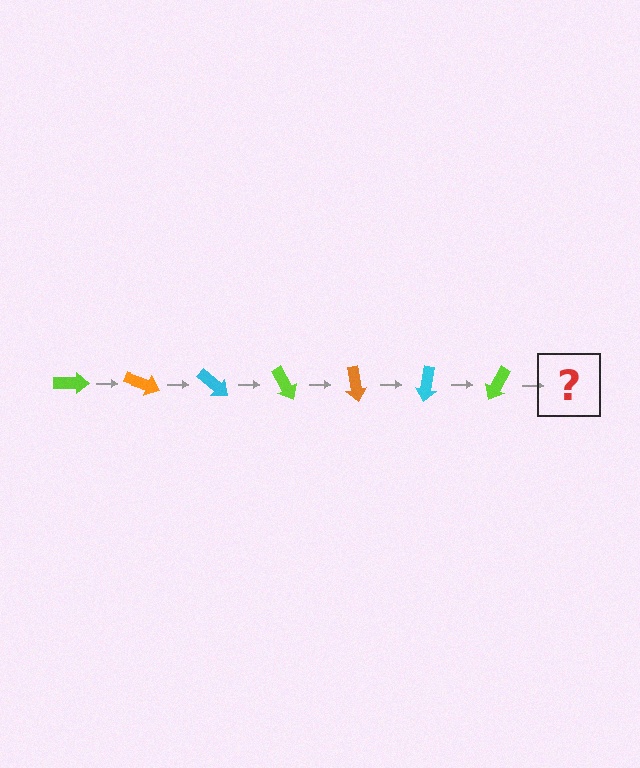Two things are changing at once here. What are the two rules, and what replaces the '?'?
The two rules are that it rotates 20 degrees each step and the color cycles through lime, orange, and cyan. The '?' should be an orange arrow, rotated 140 degrees from the start.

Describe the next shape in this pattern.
It should be an orange arrow, rotated 140 degrees from the start.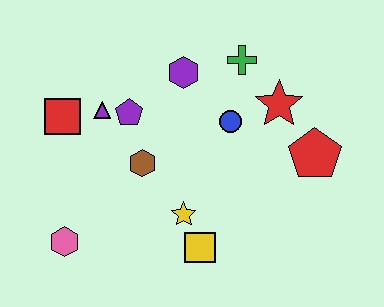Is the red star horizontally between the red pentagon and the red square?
Yes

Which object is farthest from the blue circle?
The pink hexagon is farthest from the blue circle.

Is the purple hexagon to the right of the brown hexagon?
Yes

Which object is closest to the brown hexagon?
The purple pentagon is closest to the brown hexagon.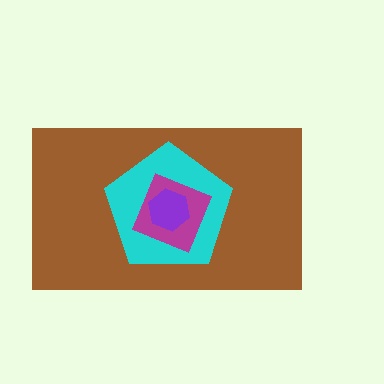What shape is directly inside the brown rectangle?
The cyan pentagon.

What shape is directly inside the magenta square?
The purple hexagon.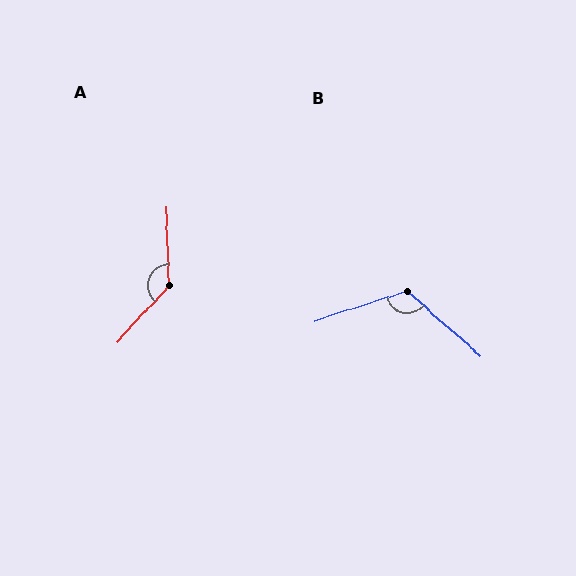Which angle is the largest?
A, at approximately 135 degrees.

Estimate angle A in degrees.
Approximately 135 degrees.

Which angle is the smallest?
B, at approximately 120 degrees.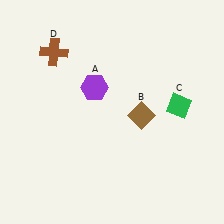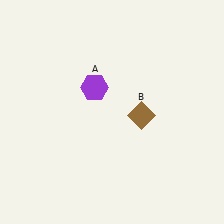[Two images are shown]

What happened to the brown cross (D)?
The brown cross (D) was removed in Image 2. It was in the top-left area of Image 1.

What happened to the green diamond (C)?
The green diamond (C) was removed in Image 2. It was in the top-right area of Image 1.